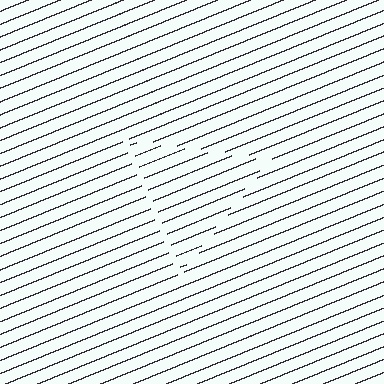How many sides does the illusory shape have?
3 sides — the line-ends trace a triangle.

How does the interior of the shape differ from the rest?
The interior of the shape contains the same grating, shifted by half a period — the contour is defined by the phase discontinuity where line-ends from the inner and outer gratings abut.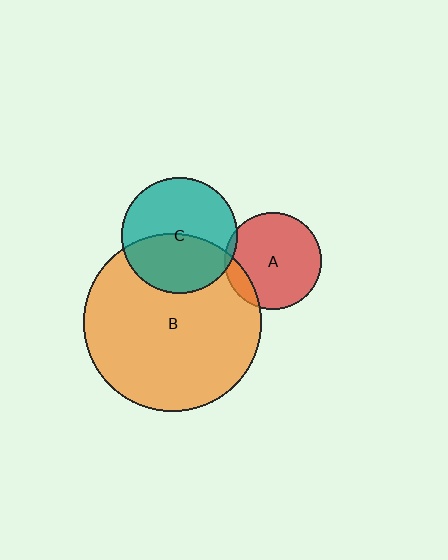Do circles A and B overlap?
Yes.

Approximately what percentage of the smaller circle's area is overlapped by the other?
Approximately 10%.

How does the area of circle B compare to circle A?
Approximately 3.4 times.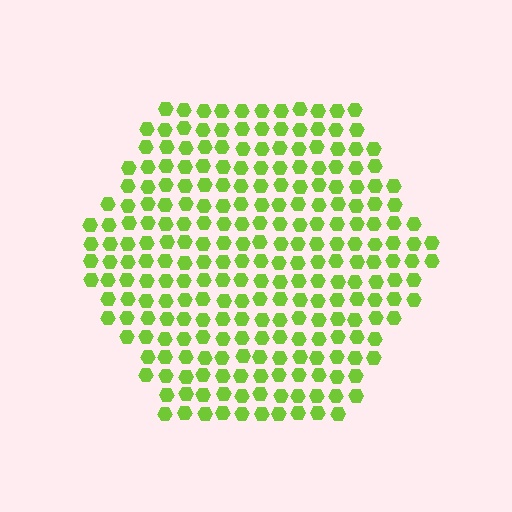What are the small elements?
The small elements are hexagons.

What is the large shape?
The large shape is a hexagon.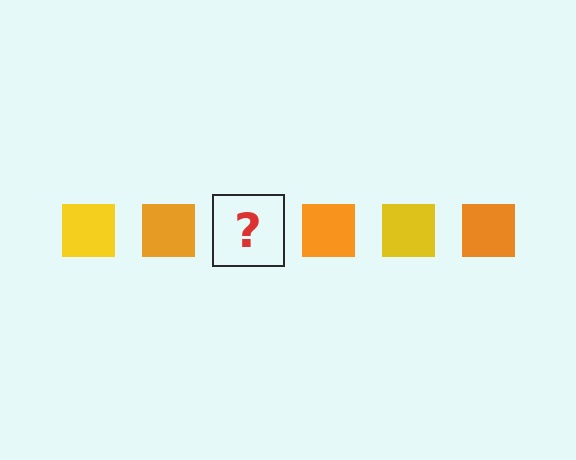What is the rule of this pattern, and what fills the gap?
The rule is that the pattern cycles through yellow, orange squares. The gap should be filled with a yellow square.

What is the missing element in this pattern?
The missing element is a yellow square.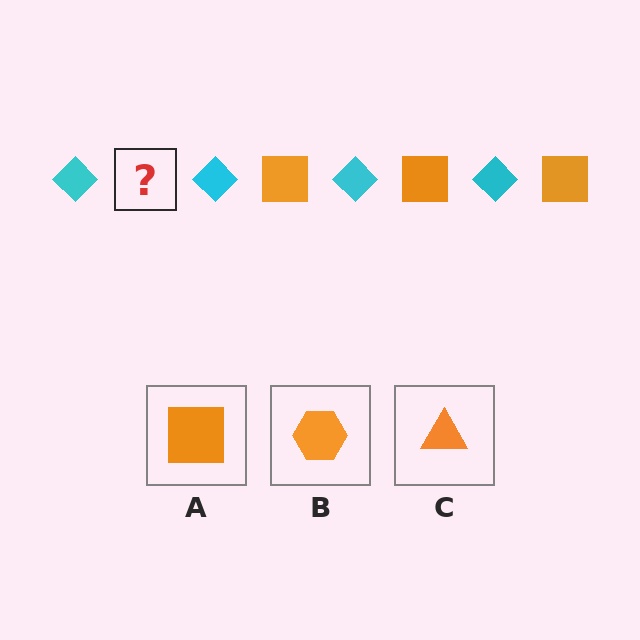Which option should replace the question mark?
Option A.